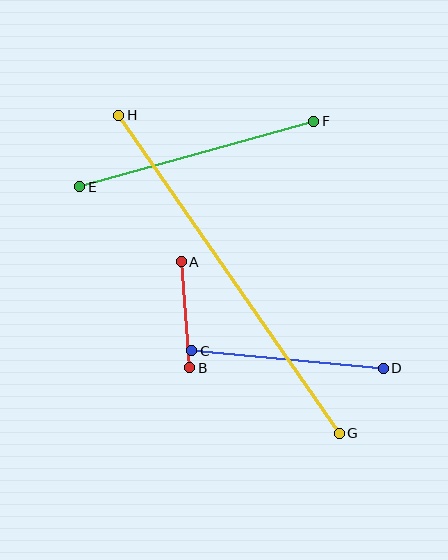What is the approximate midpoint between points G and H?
The midpoint is at approximately (229, 274) pixels.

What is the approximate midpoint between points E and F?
The midpoint is at approximately (197, 154) pixels.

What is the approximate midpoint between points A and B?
The midpoint is at approximately (186, 315) pixels.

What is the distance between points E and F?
The distance is approximately 243 pixels.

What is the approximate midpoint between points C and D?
The midpoint is at approximately (287, 360) pixels.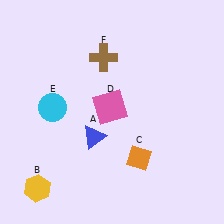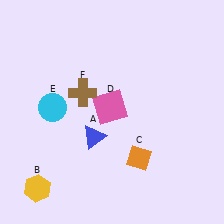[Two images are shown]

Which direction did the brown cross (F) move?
The brown cross (F) moved down.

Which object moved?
The brown cross (F) moved down.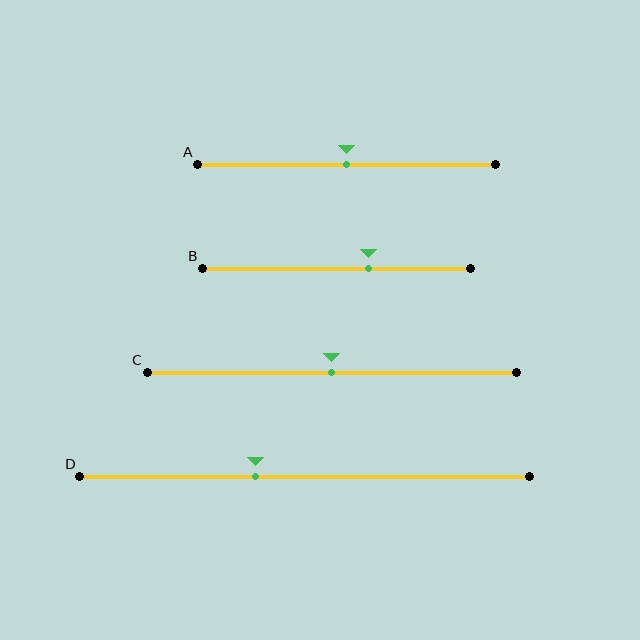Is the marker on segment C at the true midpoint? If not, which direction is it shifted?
Yes, the marker on segment C is at the true midpoint.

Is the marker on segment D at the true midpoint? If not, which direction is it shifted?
No, the marker on segment D is shifted to the left by about 11% of the segment length.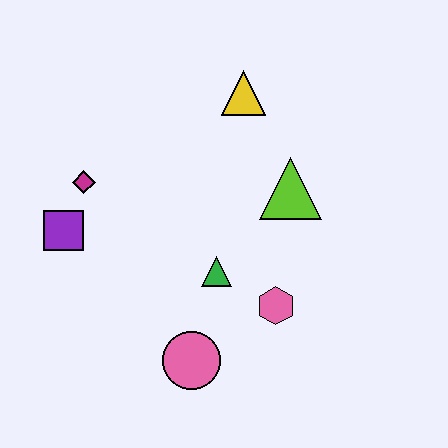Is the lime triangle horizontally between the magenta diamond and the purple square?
No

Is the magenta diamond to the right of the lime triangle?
No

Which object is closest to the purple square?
The magenta diamond is closest to the purple square.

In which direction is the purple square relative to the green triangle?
The purple square is to the left of the green triangle.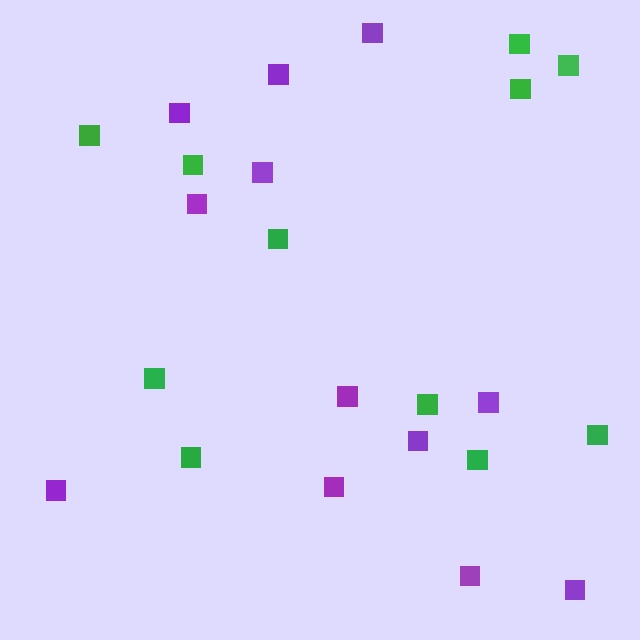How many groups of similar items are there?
There are 2 groups: one group of purple squares (12) and one group of green squares (11).